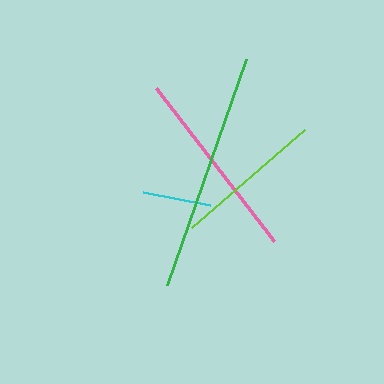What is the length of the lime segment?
The lime segment is approximately 149 pixels long.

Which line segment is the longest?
The green line is the longest at approximately 239 pixels.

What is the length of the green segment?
The green segment is approximately 239 pixels long.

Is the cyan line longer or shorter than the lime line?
The lime line is longer than the cyan line.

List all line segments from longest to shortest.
From longest to shortest: green, pink, lime, cyan.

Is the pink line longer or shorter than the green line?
The green line is longer than the pink line.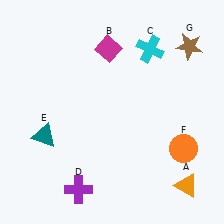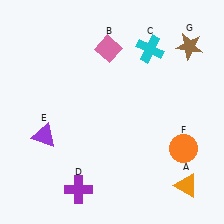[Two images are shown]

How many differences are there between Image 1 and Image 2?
There are 2 differences between the two images.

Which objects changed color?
B changed from magenta to pink. E changed from teal to purple.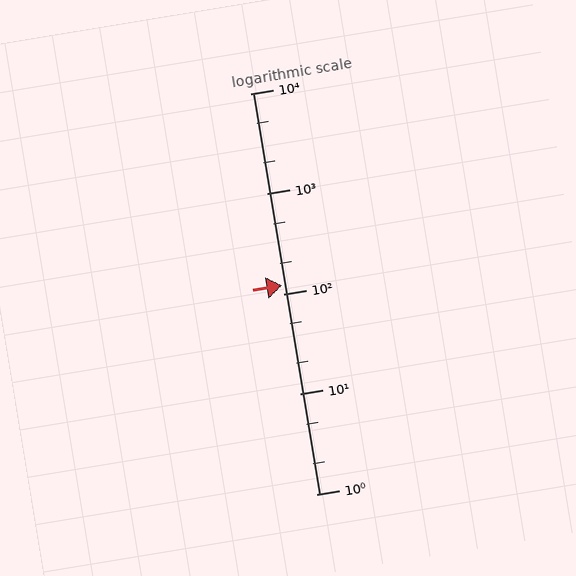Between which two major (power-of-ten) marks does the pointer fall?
The pointer is between 100 and 1000.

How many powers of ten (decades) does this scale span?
The scale spans 4 decades, from 1 to 10000.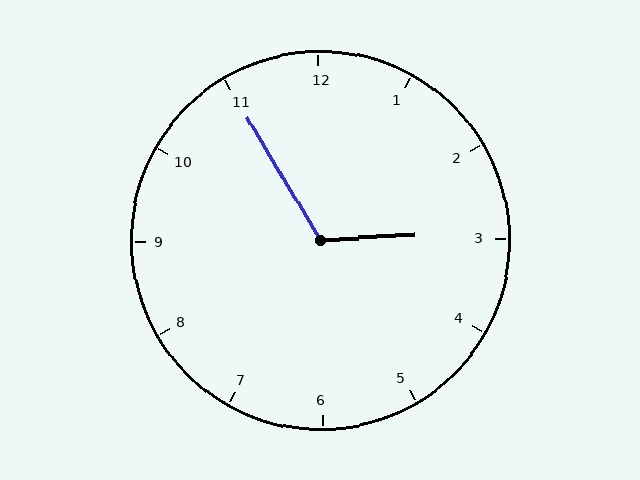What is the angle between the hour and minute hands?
Approximately 118 degrees.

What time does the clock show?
2:55.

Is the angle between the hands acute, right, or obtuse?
It is obtuse.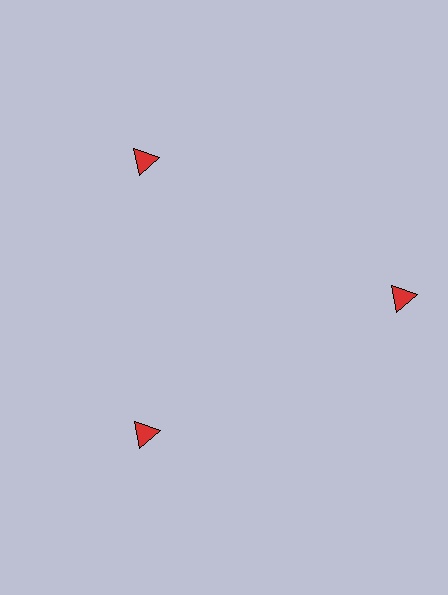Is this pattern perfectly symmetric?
No. The 3 red triangles are arranged in a ring, but one element near the 3 o'clock position is pushed outward from the center, breaking the 3-fold rotational symmetry.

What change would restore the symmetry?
The symmetry would be restored by moving it inward, back onto the ring so that all 3 triangles sit at equal angles and equal distance from the center.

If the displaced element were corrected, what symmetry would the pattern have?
It would have 3-fold rotational symmetry — the pattern would map onto itself every 120 degrees.